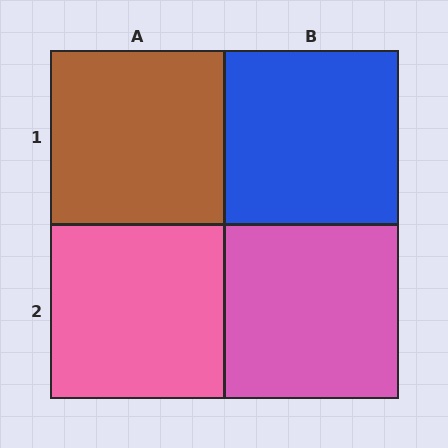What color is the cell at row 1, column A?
Brown.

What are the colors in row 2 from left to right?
Pink, pink.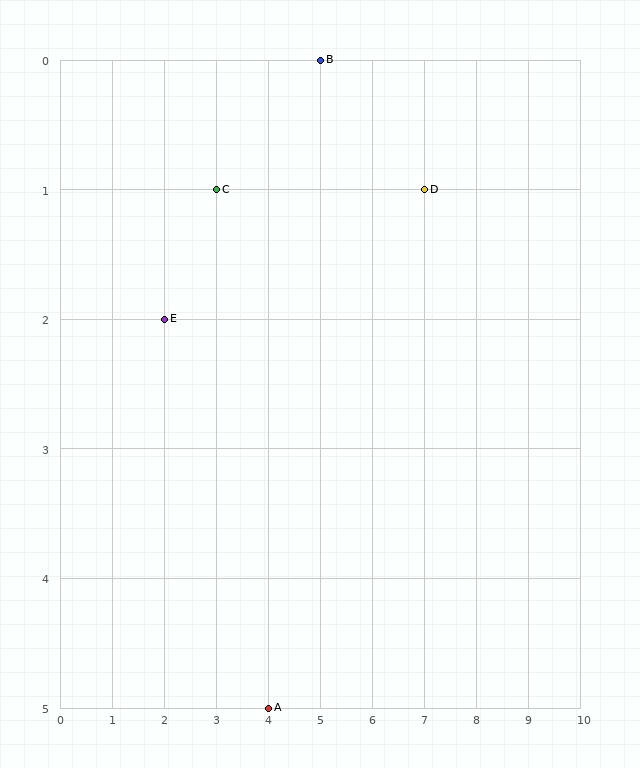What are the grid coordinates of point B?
Point B is at grid coordinates (5, 0).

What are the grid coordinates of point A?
Point A is at grid coordinates (4, 5).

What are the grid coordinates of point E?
Point E is at grid coordinates (2, 2).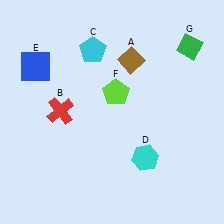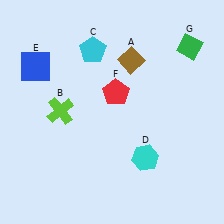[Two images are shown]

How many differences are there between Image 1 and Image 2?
There are 2 differences between the two images.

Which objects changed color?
B changed from red to lime. F changed from lime to red.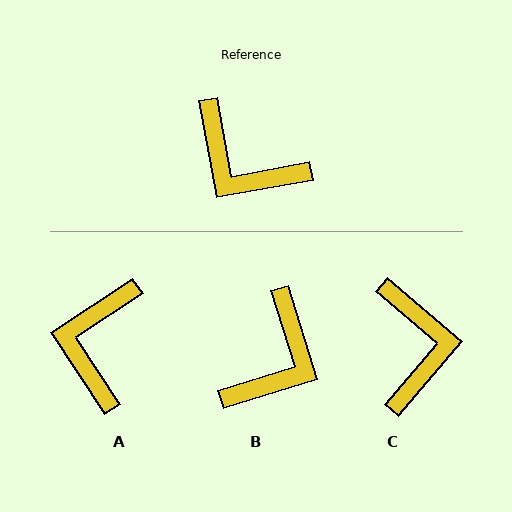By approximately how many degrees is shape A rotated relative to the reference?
Approximately 67 degrees clockwise.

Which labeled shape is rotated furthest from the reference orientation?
C, about 129 degrees away.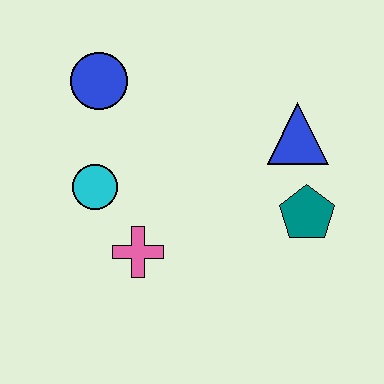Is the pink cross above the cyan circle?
No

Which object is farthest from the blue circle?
The teal pentagon is farthest from the blue circle.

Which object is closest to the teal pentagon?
The blue triangle is closest to the teal pentagon.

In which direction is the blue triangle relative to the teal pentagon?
The blue triangle is above the teal pentagon.